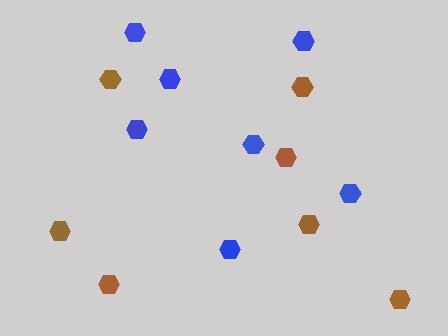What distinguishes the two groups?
There are 2 groups: one group of brown hexagons (7) and one group of blue hexagons (7).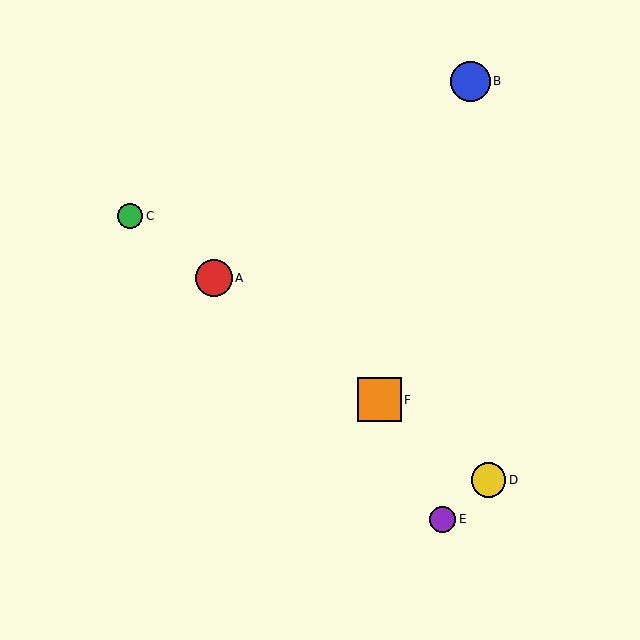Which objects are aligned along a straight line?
Objects A, C, D, F are aligned along a straight line.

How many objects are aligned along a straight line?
4 objects (A, C, D, F) are aligned along a straight line.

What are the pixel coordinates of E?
Object E is at (443, 519).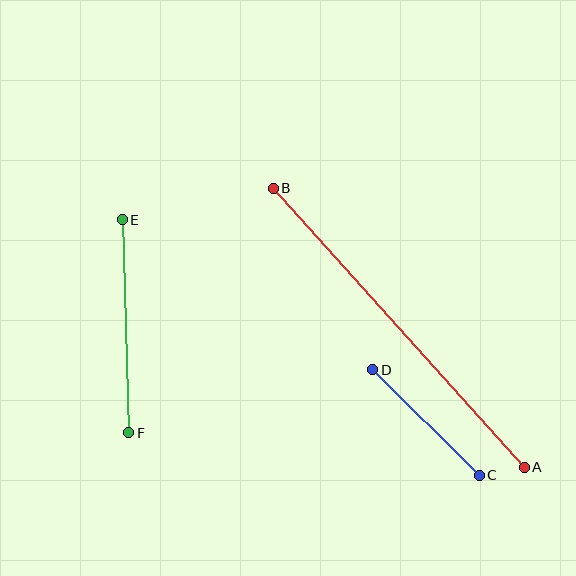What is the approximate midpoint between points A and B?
The midpoint is at approximately (399, 328) pixels.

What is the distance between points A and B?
The distance is approximately 375 pixels.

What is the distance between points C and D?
The distance is approximately 150 pixels.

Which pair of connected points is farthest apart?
Points A and B are farthest apart.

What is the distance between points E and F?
The distance is approximately 213 pixels.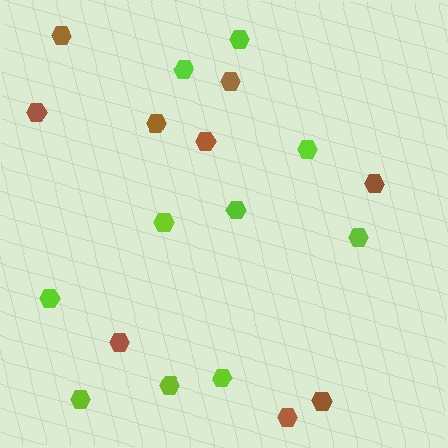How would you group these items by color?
There are 2 groups: one group of lime hexagons (10) and one group of brown hexagons (9).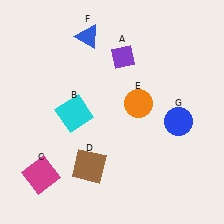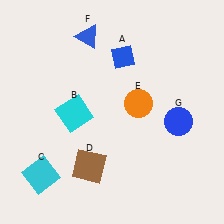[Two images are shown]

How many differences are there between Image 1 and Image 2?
There are 2 differences between the two images.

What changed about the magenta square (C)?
In Image 1, C is magenta. In Image 2, it changed to cyan.